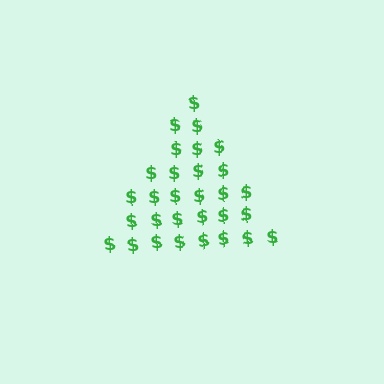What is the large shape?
The large shape is a triangle.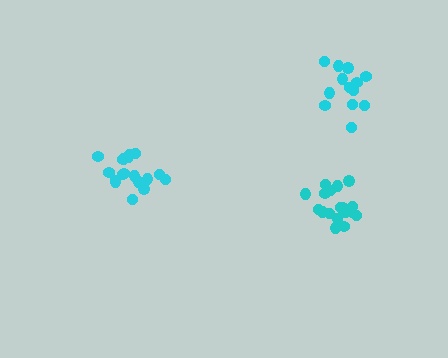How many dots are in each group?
Group 1: 14 dots, Group 2: 18 dots, Group 3: 18 dots (50 total).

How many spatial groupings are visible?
There are 3 spatial groupings.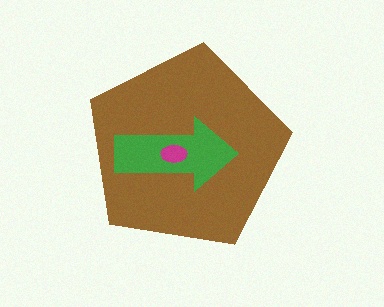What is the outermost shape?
The brown pentagon.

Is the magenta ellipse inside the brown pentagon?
Yes.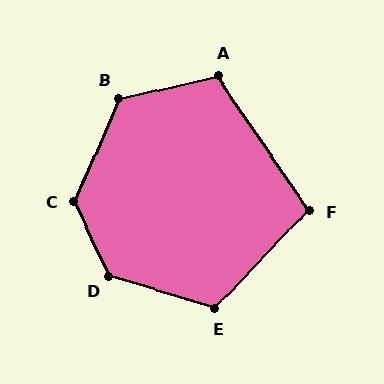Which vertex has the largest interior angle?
D, at approximately 132 degrees.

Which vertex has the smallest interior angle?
F, at approximately 102 degrees.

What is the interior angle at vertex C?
Approximately 132 degrees (obtuse).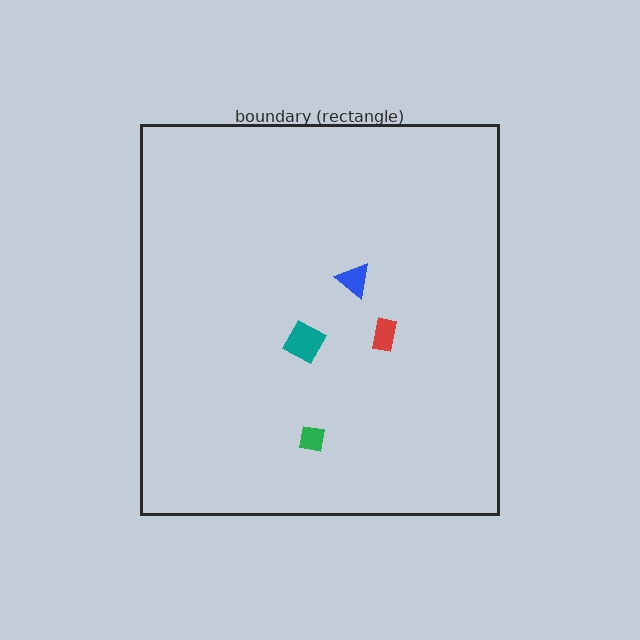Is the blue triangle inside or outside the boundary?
Inside.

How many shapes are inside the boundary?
4 inside, 0 outside.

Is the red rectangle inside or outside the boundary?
Inside.